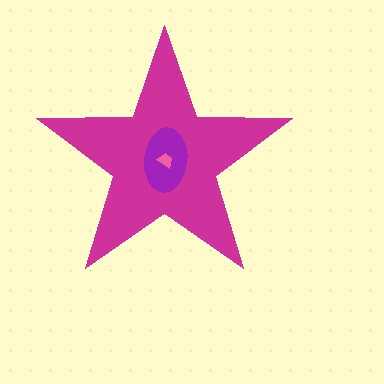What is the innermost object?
The pink trapezoid.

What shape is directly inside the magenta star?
The purple ellipse.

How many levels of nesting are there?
3.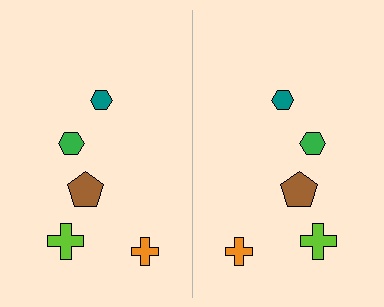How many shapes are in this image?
There are 10 shapes in this image.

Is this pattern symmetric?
Yes, this pattern has bilateral (reflection) symmetry.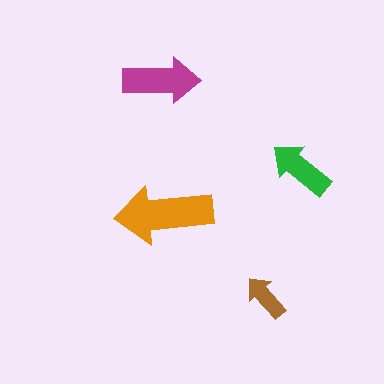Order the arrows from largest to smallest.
the orange one, the magenta one, the green one, the brown one.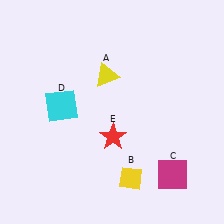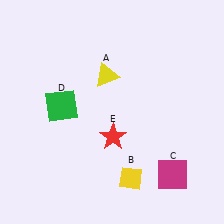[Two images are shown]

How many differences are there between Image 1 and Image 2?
There is 1 difference between the two images.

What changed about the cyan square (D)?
In Image 1, D is cyan. In Image 2, it changed to green.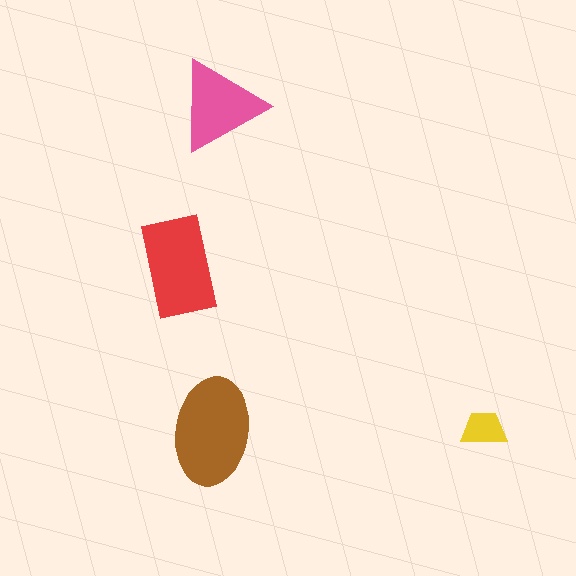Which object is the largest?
The brown ellipse.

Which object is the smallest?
The yellow trapezoid.